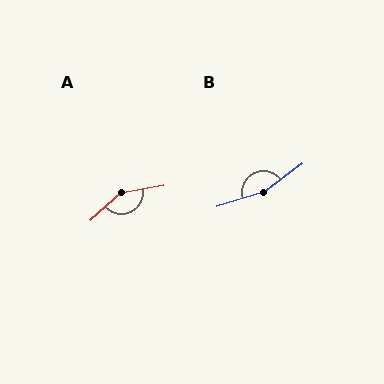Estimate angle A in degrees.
Approximately 148 degrees.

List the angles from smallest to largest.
A (148°), B (161°).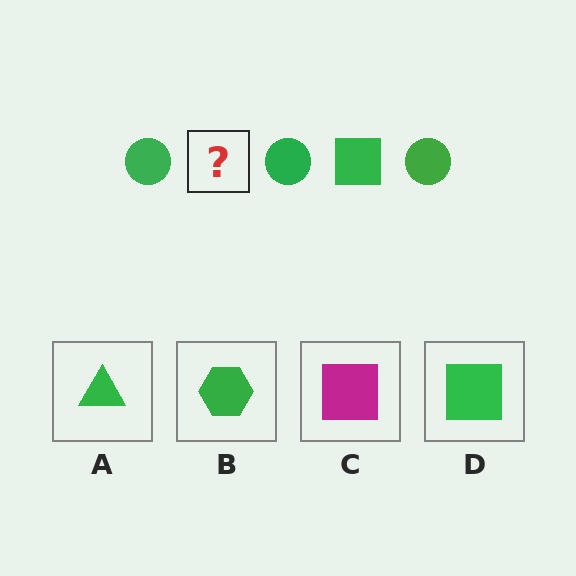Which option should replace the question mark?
Option D.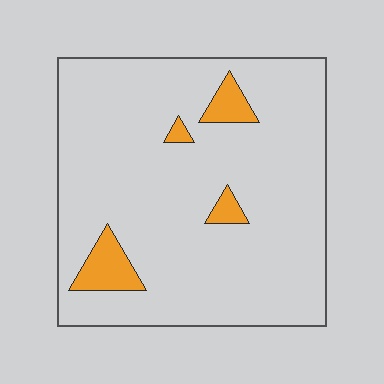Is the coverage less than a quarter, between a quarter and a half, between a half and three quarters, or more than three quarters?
Less than a quarter.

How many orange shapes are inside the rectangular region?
4.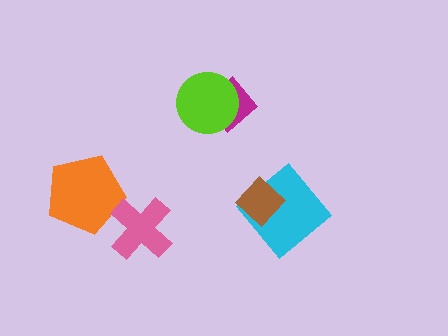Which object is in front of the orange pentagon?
The pink cross is in front of the orange pentagon.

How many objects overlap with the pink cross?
1 object overlaps with the pink cross.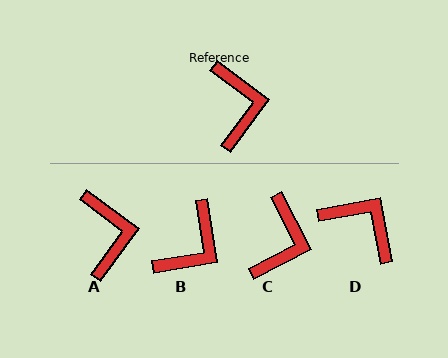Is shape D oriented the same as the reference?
No, it is off by about 47 degrees.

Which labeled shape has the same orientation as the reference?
A.